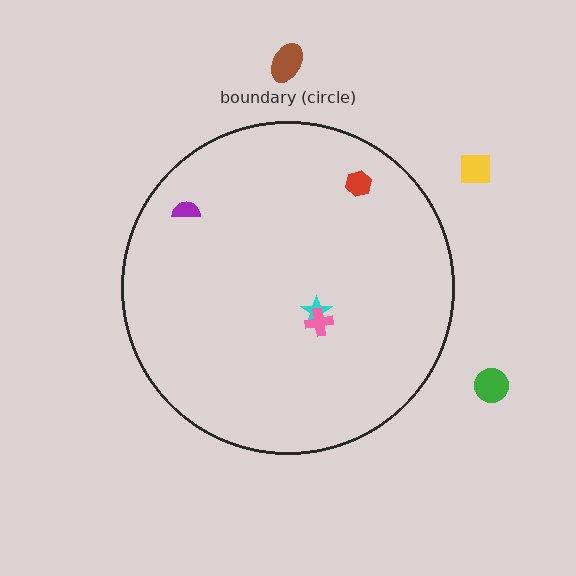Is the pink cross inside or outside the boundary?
Inside.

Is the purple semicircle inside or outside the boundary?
Inside.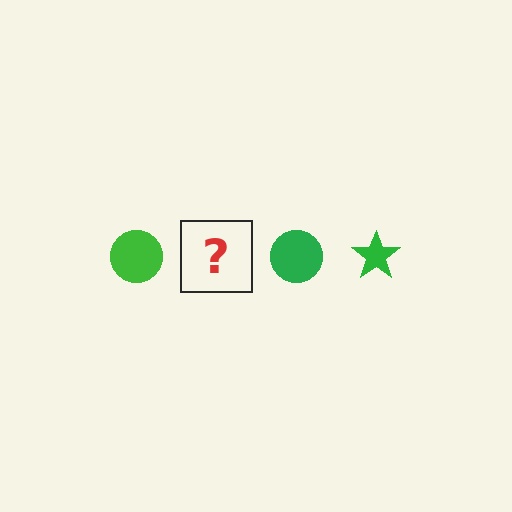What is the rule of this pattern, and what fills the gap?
The rule is that the pattern cycles through circle, star shapes in green. The gap should be filled with a green star.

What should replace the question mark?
The question mark should be replaced with a green star.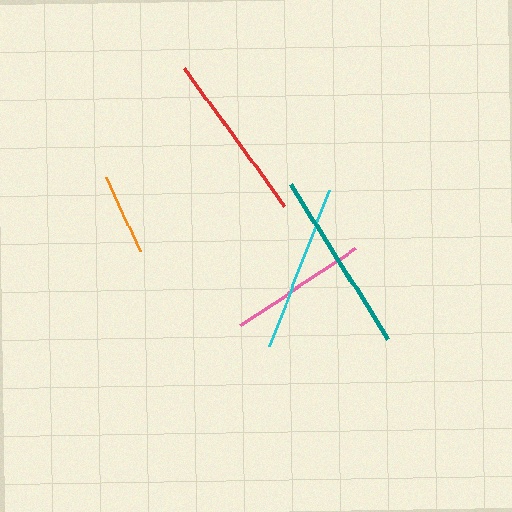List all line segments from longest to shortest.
From longest to shortest: teal, red, cyan, pink, orange.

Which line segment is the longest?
The teal line is the longest at approximately 183 pixels.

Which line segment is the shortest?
The orange line is the shortest at approximately 81 pixels.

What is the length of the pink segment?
The pink segment is approximately 138 pixels long.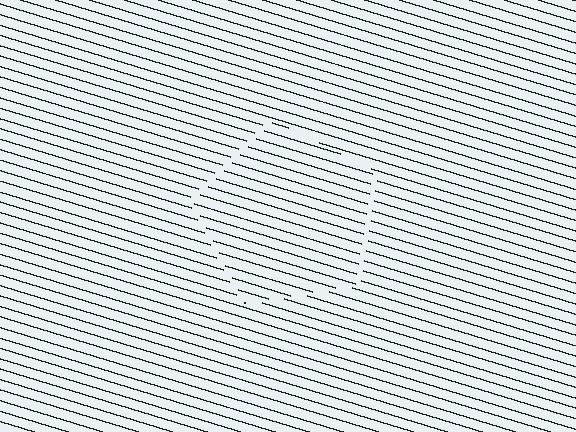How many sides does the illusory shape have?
5 sides — the line-ends trace a pentagon.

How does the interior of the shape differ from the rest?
The interior of the shape contains the same grating, shifted by half a period — the contour is defined by the phase discontinuity where line-ends from the inner and outer gratings abut.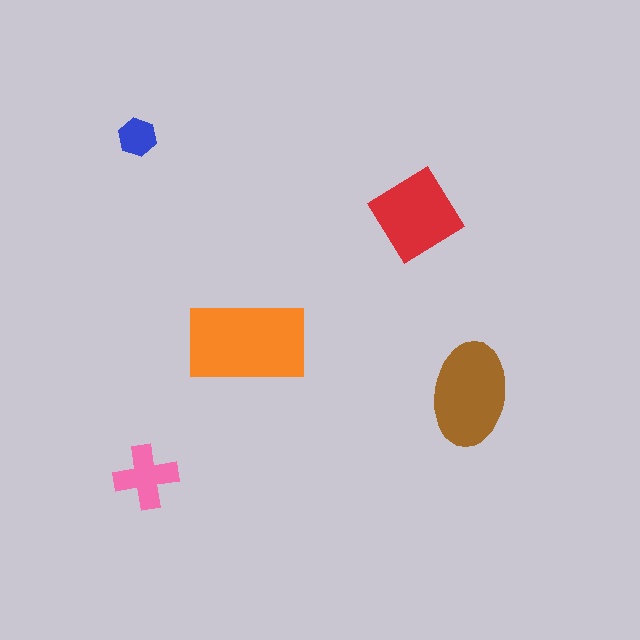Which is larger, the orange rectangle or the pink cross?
The orange rectangle.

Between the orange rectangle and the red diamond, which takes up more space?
The orange rectangle.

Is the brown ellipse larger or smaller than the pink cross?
Larger.